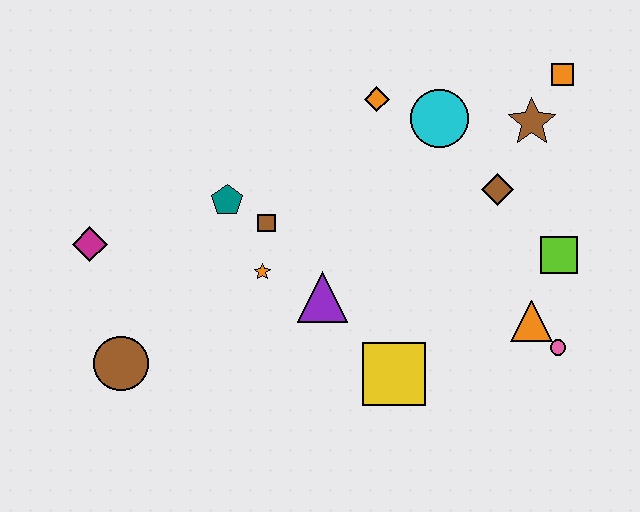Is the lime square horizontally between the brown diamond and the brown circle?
No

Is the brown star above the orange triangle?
Yes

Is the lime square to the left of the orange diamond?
No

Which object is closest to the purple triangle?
The orange star is closest to the purple triangle.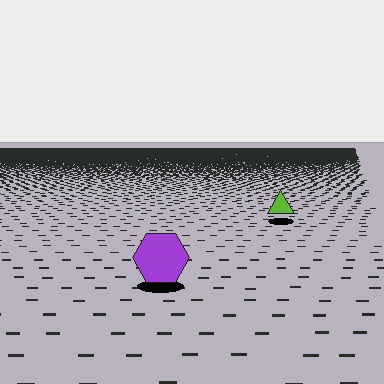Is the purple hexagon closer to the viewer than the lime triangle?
Yes. The purple hexagon is closer — you can tell from the texture gradient: the ground texture is coarser near it.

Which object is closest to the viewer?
The purple hexagon is closest. The texture marks near it are larger and more spread out.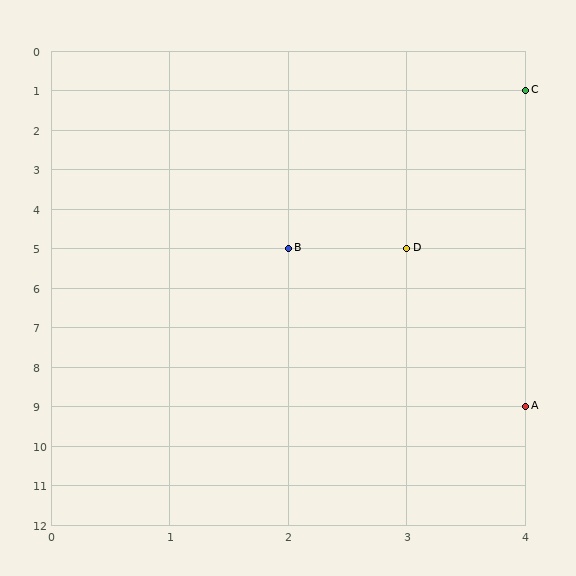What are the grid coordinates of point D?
Point D is at grid coordinates (3, 5).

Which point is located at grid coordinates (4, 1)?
Point C is at (4, 1).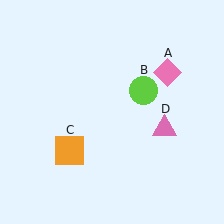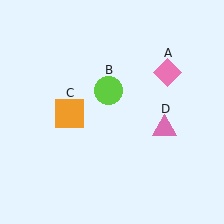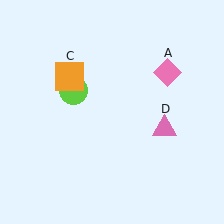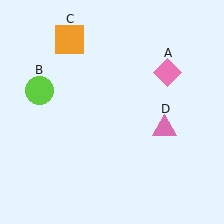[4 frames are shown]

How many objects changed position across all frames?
2 objects changed position: lime circle (object B), orange square (object C).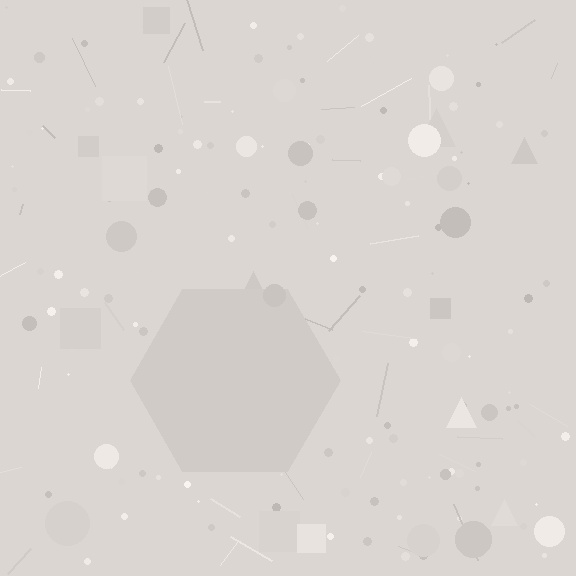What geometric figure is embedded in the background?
A hexagon is embedded in the background.